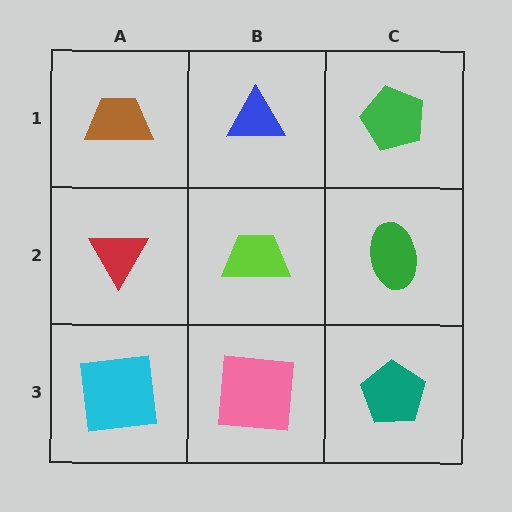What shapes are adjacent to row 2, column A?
A brown trapezoid (row 1, column A), a cyan square (row 3, column A), a lime trapezoid (row 2, column B).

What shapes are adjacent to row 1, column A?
A red triangle (row 2, column A), a blue triangle (row 1, column B).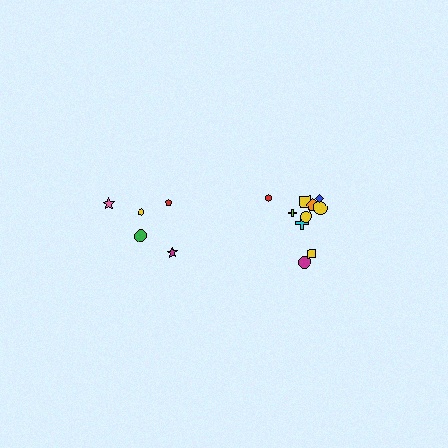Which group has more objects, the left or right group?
The right group.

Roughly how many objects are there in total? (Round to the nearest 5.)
Roughly 15 objects in total.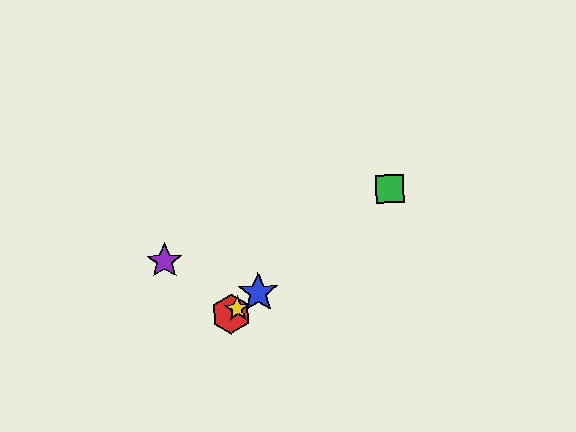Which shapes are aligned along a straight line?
The red hexagon, the blue star, the green square, the yellow star are aligned along a straight line.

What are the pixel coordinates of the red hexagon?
The red hexagon is at (231, 314).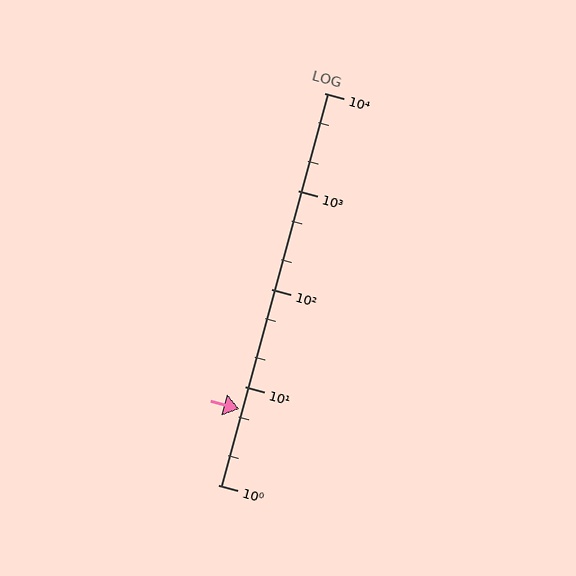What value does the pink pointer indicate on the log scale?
The pointer indicates approximately 5.9.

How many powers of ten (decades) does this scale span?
The scale spans 4 decades, from 1 to 10000.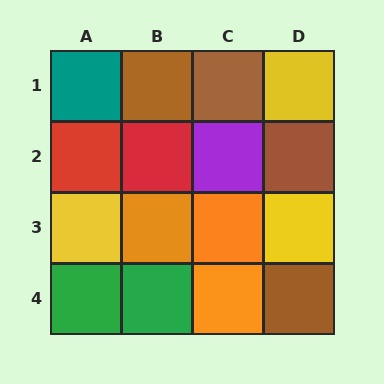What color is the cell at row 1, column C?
Brown.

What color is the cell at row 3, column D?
Yellow.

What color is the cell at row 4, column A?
Green.